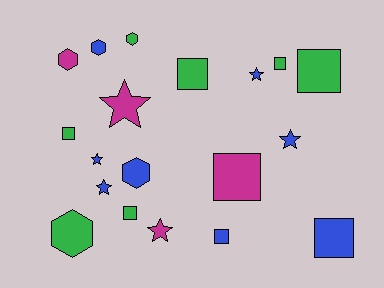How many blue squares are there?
There are 2 blue squares.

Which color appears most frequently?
Blue, with 8 objects.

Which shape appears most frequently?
Square, with 8 objects.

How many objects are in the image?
There are 19 objects.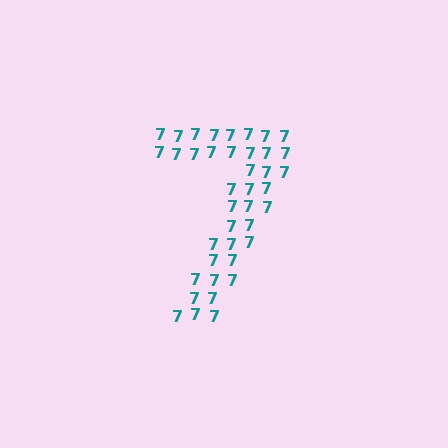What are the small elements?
The small elements are digit 7's.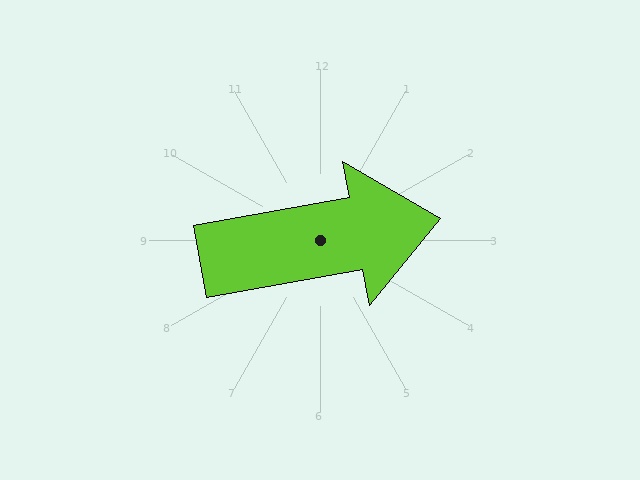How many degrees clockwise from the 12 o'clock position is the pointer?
Approximately 80 degrees.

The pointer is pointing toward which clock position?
Roughly 3 o'clock.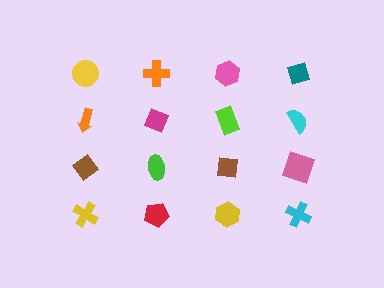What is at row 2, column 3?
A lime rectangle.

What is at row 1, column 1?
A yellow circle.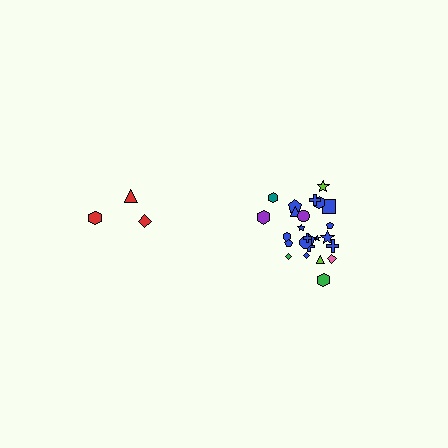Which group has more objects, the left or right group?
The right group.